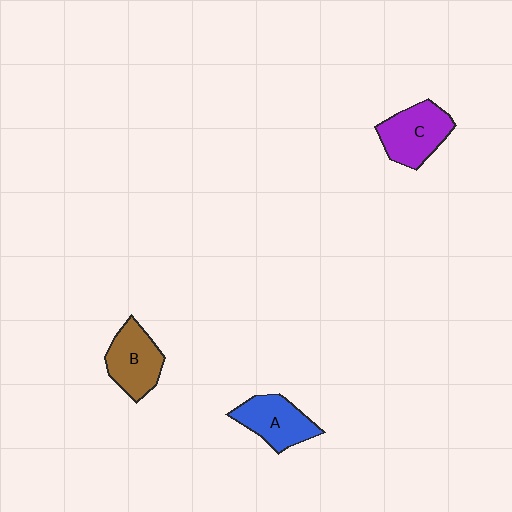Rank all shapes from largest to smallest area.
From largest to smallest: C (purple), B (brown), A (blue).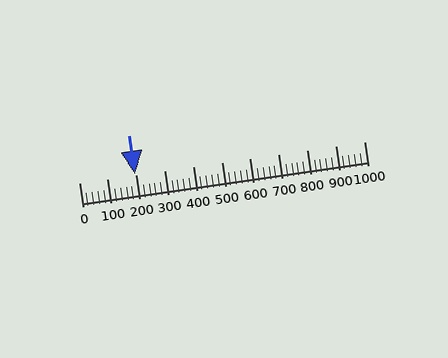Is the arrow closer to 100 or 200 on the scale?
The arrow is closer to 200.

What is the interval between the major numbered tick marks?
The major tick marks are spaced 100 units apart.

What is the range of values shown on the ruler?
The ruler shows values from 0 to 1000.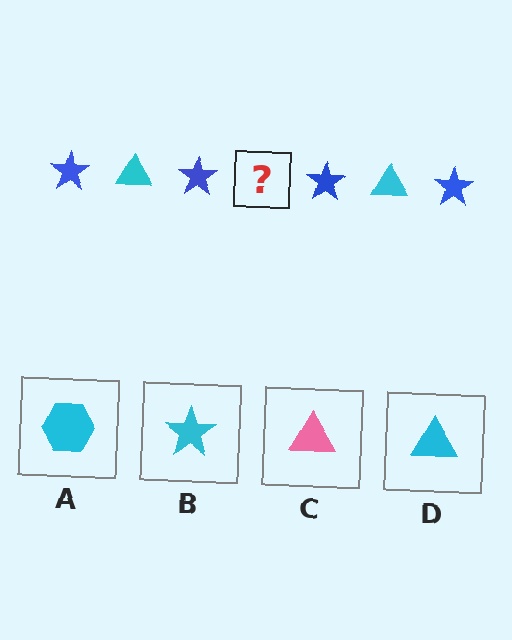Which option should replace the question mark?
Option D.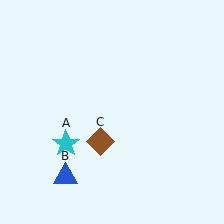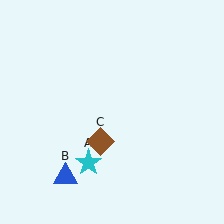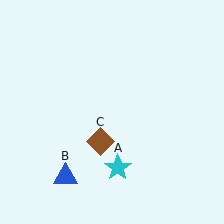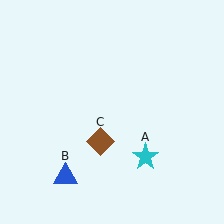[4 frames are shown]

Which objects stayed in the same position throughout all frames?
Blue triangle (object B) and brown diamond (object C) remained stationary.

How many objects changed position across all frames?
1 object changed position: cyan star (object A).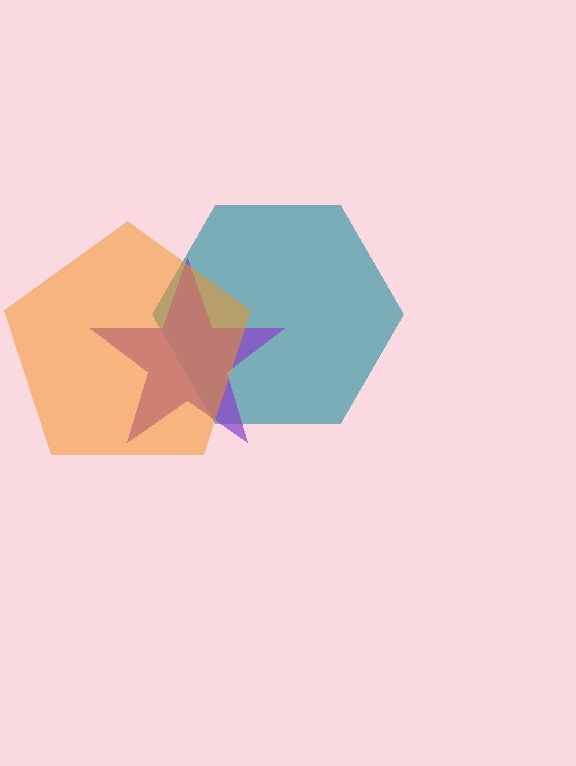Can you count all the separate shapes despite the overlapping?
Yes, there are 3 separate shapes.